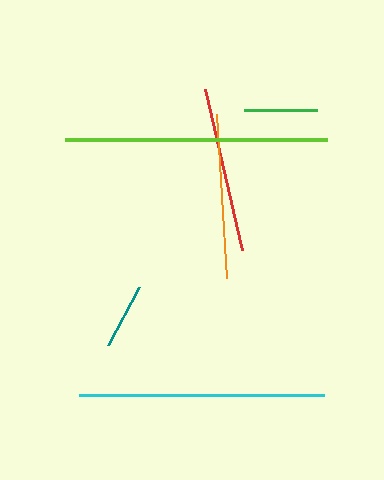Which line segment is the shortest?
The teal line is the shortest at approximately 65 pixels.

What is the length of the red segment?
The red segment is approximately 165 pixels long.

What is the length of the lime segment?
The lime segment is approximately 263 pixels long.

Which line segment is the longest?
The lime line is the longest at approximately 263 pixels.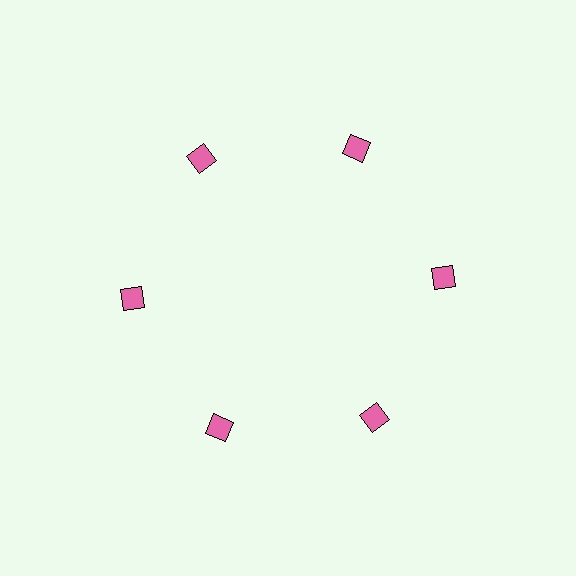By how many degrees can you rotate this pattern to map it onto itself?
The pattern maps onto itself every 60 degrees of rotation.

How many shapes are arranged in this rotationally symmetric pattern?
There are 6 shapes, arranged in 6 groups of 1.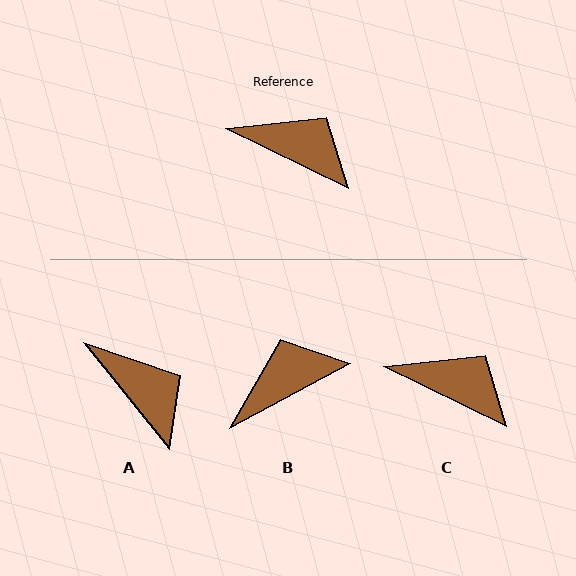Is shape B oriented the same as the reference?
No, it is off by about 55 degrees.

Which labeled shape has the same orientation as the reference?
C.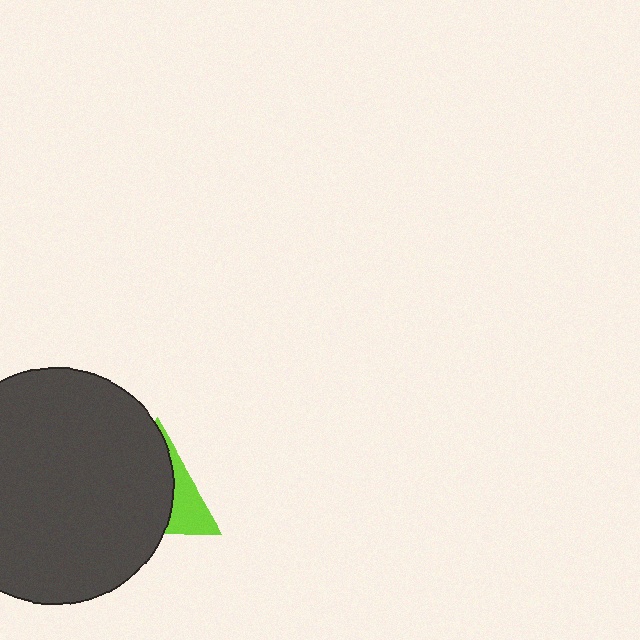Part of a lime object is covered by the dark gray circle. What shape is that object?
It is a triangle.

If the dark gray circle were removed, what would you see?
You would see the complete lime triangle.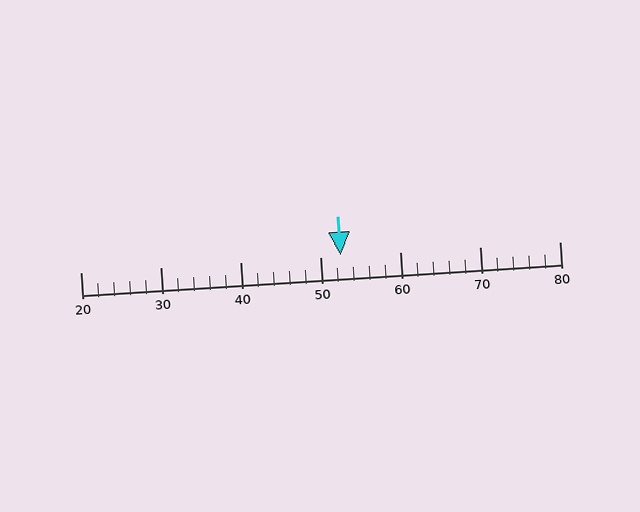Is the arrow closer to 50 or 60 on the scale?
The arrow is closer to 50.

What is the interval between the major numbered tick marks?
The major tick marks are spaced 10 units apart.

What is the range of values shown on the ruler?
The ruler shows values from 20 to 80.